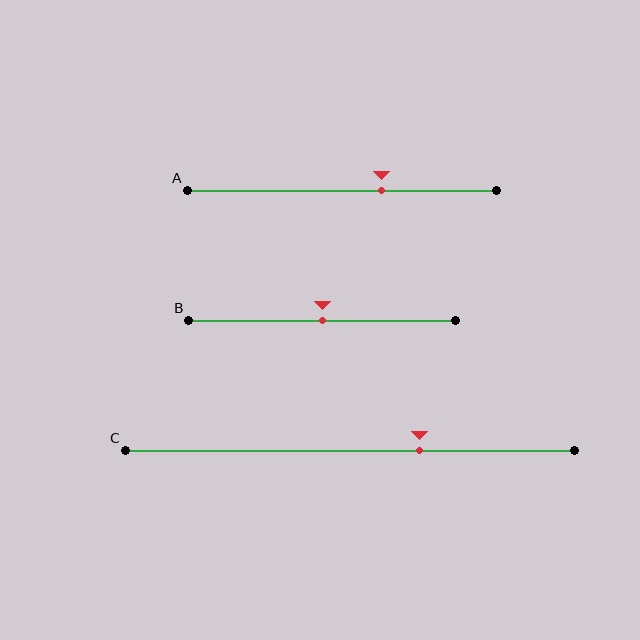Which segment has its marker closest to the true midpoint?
Segment B has its marker closest to the true midpoint.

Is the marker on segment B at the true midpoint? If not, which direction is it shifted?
Yes, the marker on segment B is at the true midpoint.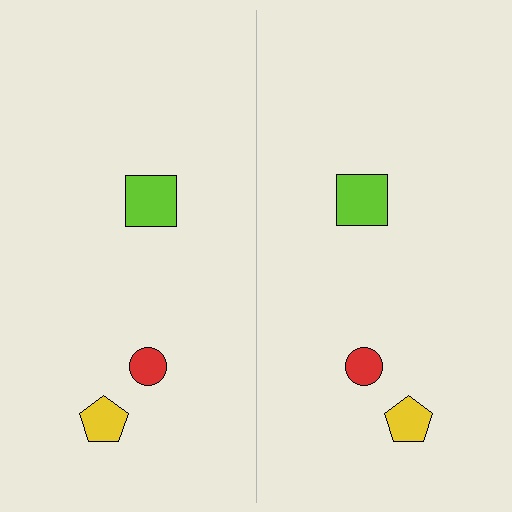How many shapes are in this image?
There are 6 shapes in this image.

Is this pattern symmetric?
Yes, this pattern has bilateral (reflection) symmetry.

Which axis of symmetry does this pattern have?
The pattern has a vertical axis of symmetry running through the center of the image.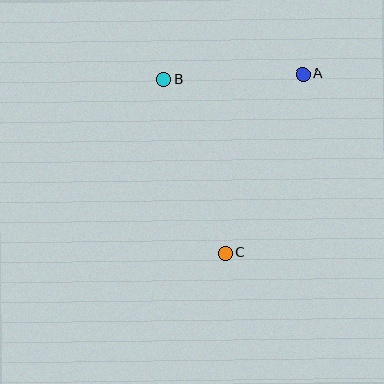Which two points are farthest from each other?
Points A and C are farthest from each other.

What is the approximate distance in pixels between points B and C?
The distance between B and C is approximately 184 pixels.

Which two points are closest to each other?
Points A and B are closest to each other.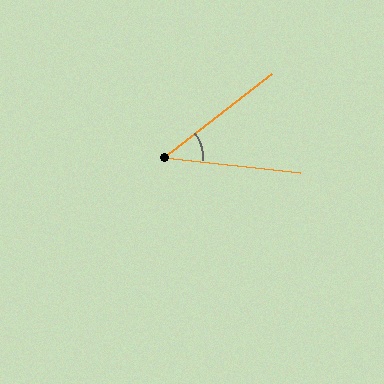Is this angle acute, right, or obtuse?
It is acute.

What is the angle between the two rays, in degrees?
Approximately 45 degrees.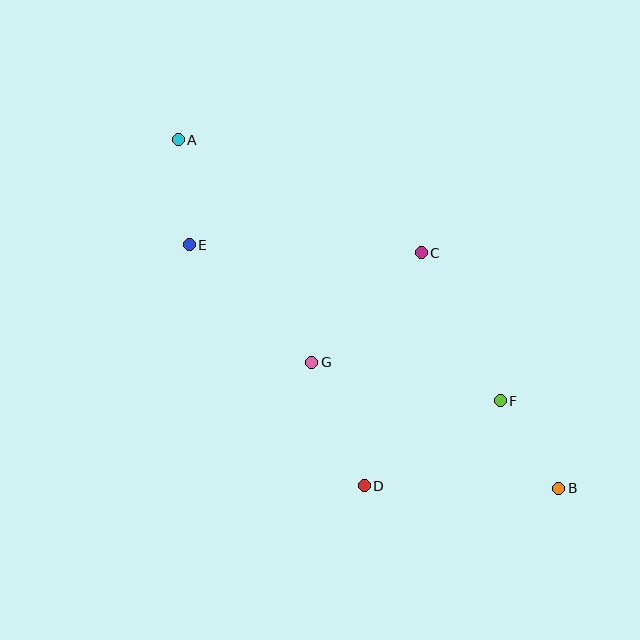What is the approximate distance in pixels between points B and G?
The distance between B and G is approximately 277 pixels.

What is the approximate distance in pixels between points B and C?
The distance between B and C is approximately 273 pixels.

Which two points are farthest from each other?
Points A and B are farthest from each other.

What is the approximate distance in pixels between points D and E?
The distance between D and E is approximately 298 pixels.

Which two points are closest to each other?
Points B and F are closest to each other.